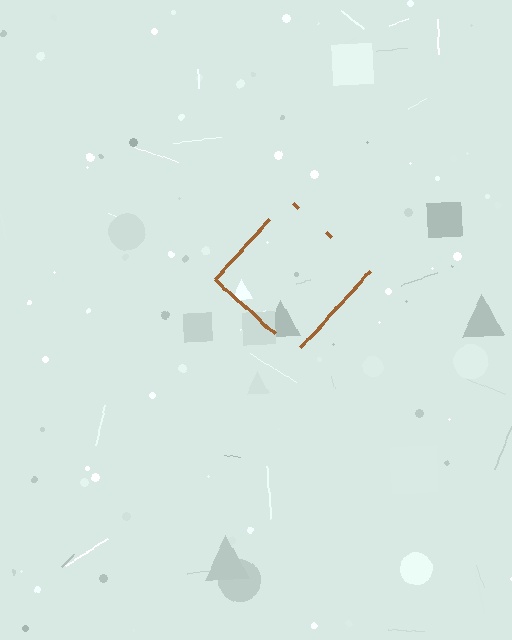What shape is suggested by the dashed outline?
The dashed outline suggests a diamond.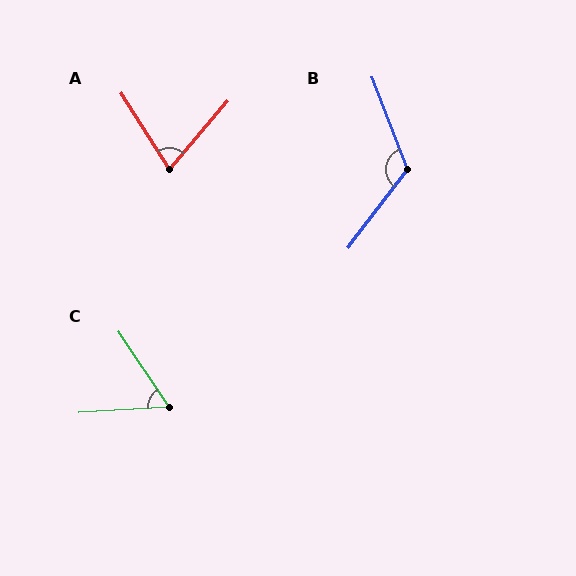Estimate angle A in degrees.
Approximately 73 degrees.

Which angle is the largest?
B, at approximately 122 degrees.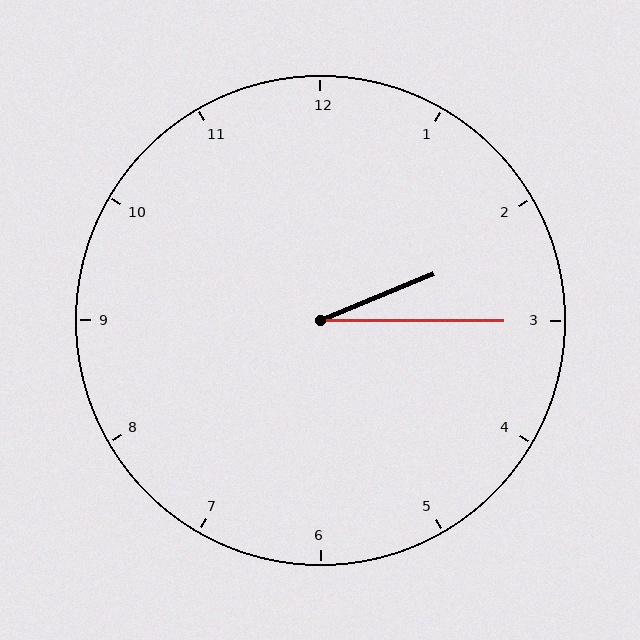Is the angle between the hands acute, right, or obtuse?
It is acute.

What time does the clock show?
2:15.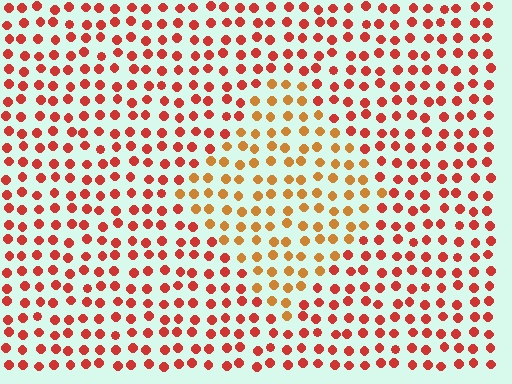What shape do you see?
I see a diamond.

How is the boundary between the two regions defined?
The boundary is defined purely by a slight shift in hue (about 31 degrees). Spacing, size, and orientation are identical on both sides.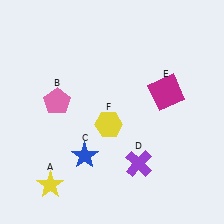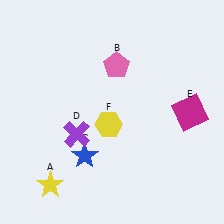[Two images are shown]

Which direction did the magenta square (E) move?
The magenta square (E) moved right.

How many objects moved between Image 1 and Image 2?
3 objects moved between the two images.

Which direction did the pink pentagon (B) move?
The pink pentagon (B) moved right.